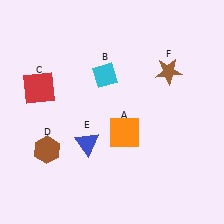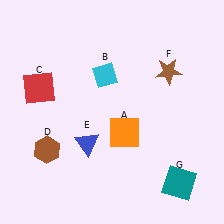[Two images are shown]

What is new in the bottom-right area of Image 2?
A teal square (G) was added in the bottom-right area of Image 2.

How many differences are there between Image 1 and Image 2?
There is 1 difference between the two images.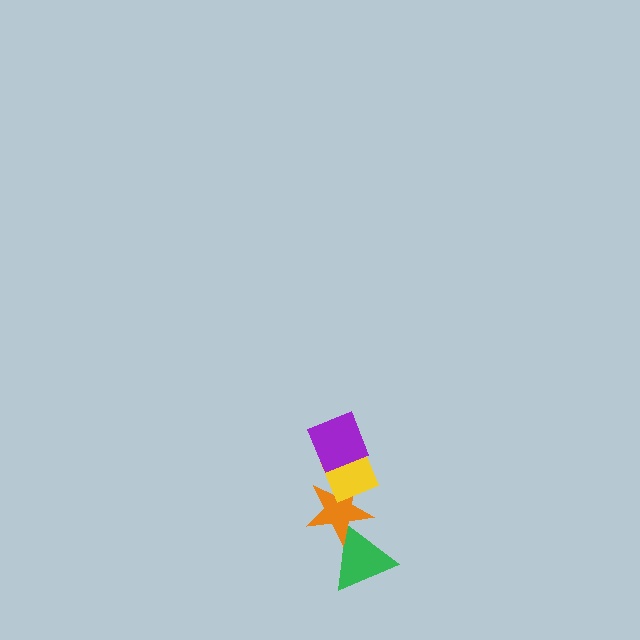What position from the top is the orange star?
The orange star is 3rd from the top.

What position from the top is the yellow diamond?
The yellow diamond is 2nd from the top.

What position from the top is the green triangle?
The green triangle is 4th from the top.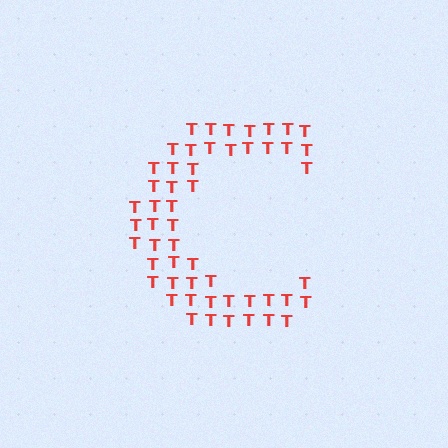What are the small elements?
The small elements are letter T's.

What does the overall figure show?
The overall figure shows the letter C.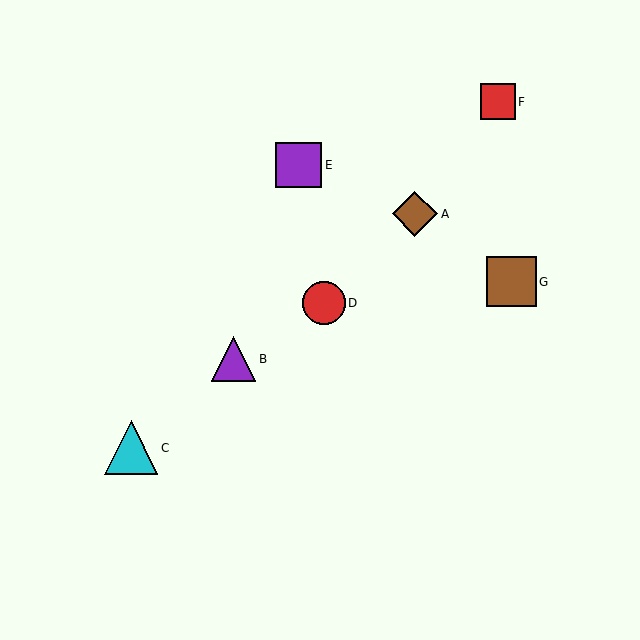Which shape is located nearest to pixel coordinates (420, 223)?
The brown diamond (labeled A) at (415, 214) is nearest to that location.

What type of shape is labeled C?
Shape C is a cyan triangle.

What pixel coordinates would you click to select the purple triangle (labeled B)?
Click at (233, 359) to select the purple triangle B.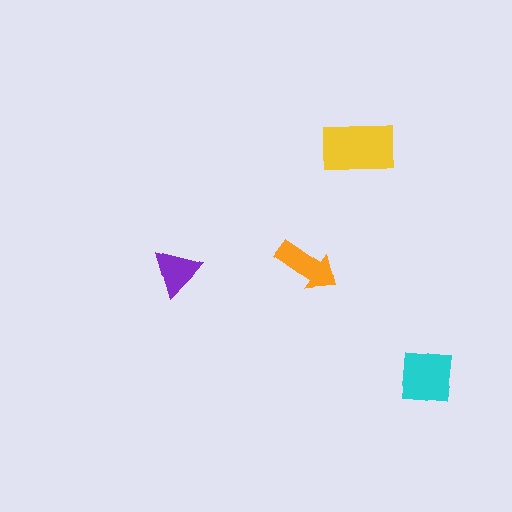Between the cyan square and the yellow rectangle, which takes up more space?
The yellow rectangle.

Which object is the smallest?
The purple triangle.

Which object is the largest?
The yellow rectangle.